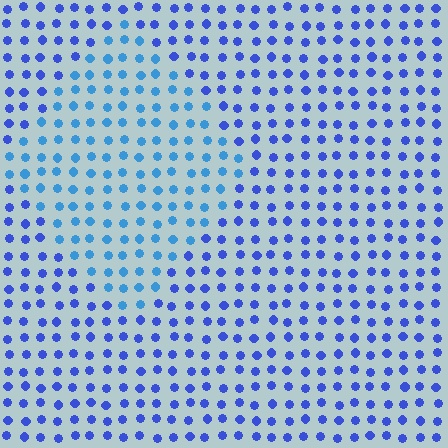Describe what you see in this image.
The image is filled with small blue elements in a uniform arrangement. A diamond-shaped region is visible where the elements are tinted to a slightly different hue, forming a subtle color boundary.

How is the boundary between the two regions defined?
The boundary is defined purely by a slight shift in hue (about 27 degrees). Spacing, size, and orientation are identical on both sides.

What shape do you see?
I see a diamond.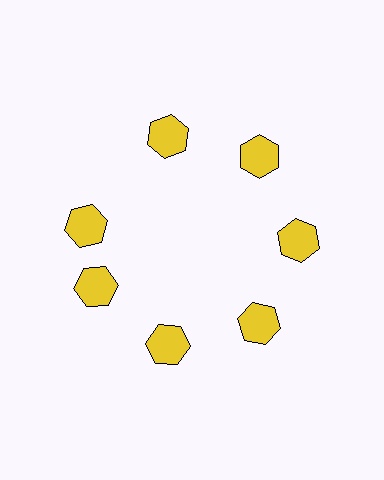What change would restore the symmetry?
The symmetry would be restored by rotating it back into even spacing with its neighbors so that all 7 hexagons sit at equal angles and equal distance from the center.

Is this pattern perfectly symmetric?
No. The 7 yellow hexagons are arranged in a ring, but one element near the 10 o'clock position is rotated out of alignment along the ring, breaking the 7-fold rotational symmetry.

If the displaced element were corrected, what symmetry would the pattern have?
It would have 7-fold rotational symmetry — the pattern would map onto itself every 51 degrees.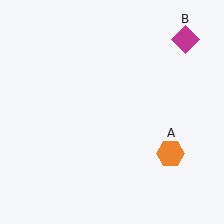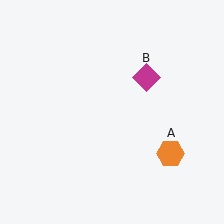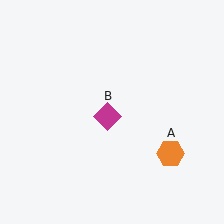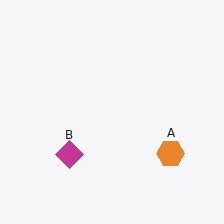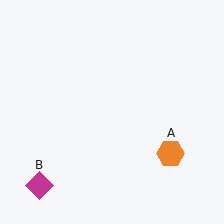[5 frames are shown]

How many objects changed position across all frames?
1 object changed position: magenta diamond (object B).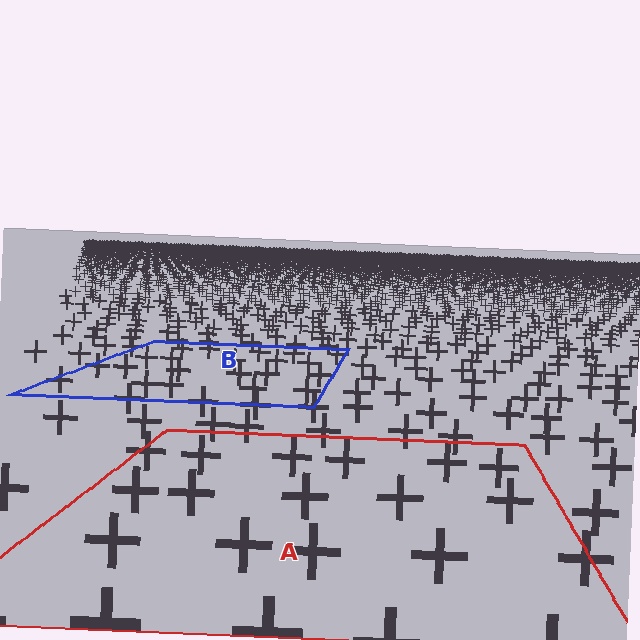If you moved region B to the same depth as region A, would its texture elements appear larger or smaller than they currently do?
They would appear larger. At a closer depth, the same texture elements are projected at a bigger on-screen size.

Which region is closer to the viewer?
Region A is closer. The texture elements there are larger and more spread out.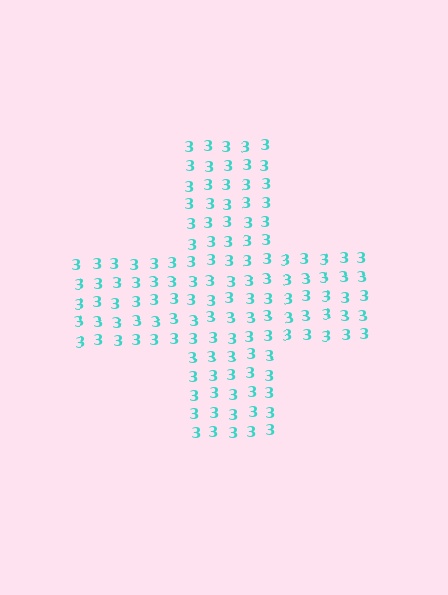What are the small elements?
The small elements are digit 3's.